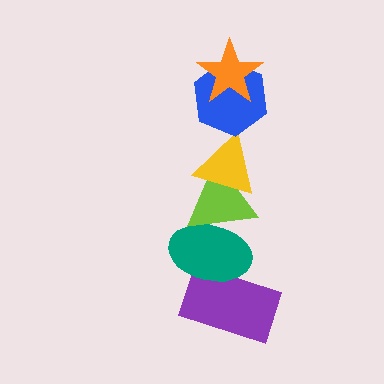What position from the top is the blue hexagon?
The blue hexagon is 2nd from the top.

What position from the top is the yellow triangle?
The yellow triangle is 3rd from the top.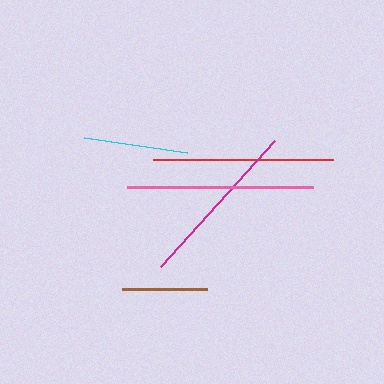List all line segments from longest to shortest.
From longest to shortest: pink, red, magenta, cyan, brown.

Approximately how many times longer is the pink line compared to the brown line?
The pink line is approximately 2.2 times the length of the brown line.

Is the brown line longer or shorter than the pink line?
The pink line is longer than the brown line.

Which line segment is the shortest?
The brown line is the shortest at approximately 85 pixels.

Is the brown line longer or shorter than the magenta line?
The magenta line is longer than the brown line.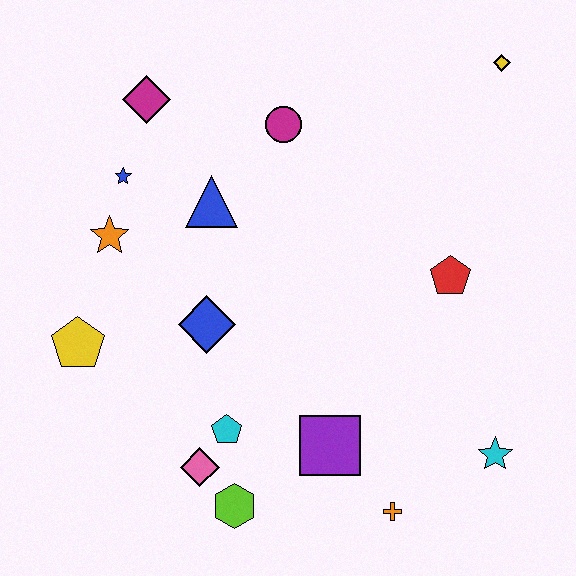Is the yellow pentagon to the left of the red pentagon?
Yes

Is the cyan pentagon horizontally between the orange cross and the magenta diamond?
Yes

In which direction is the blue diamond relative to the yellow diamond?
The blue diamond is to the left of the yellow diamond.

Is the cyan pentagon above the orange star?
No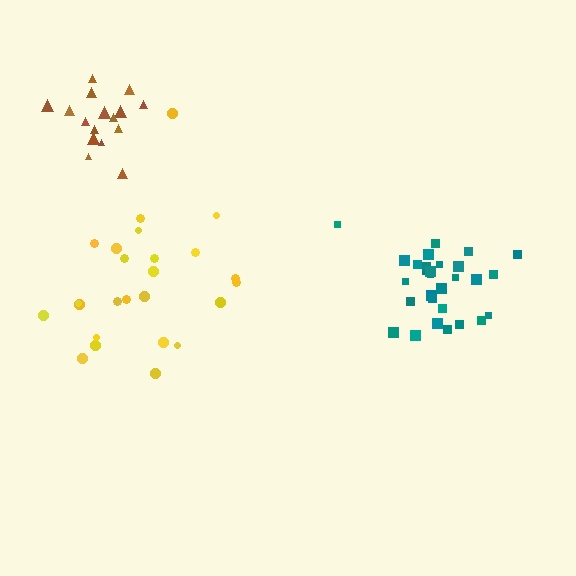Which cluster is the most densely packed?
Teal.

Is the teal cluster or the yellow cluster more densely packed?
Teal.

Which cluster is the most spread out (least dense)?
Yellow.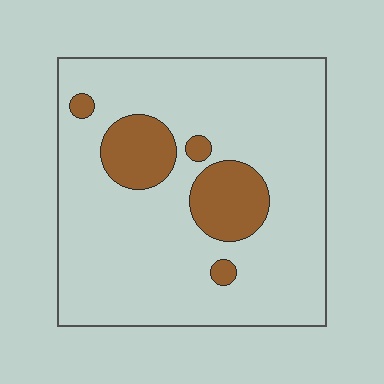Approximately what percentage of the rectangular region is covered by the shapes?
Approximately 15%.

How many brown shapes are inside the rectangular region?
5.